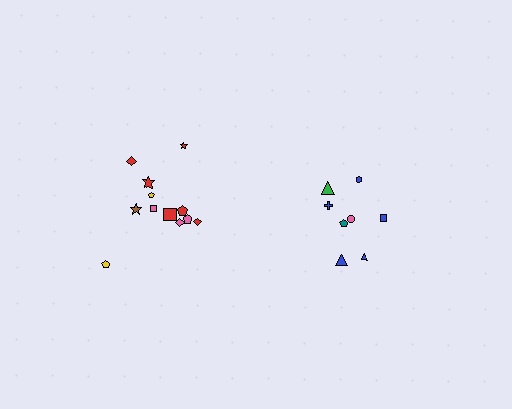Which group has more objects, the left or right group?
The left group.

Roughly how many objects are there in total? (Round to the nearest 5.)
Roughly 20 objects in total.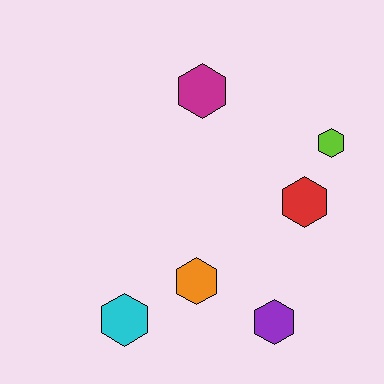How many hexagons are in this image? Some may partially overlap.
There are 6 hexagons.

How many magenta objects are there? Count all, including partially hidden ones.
There is 1 magenta object.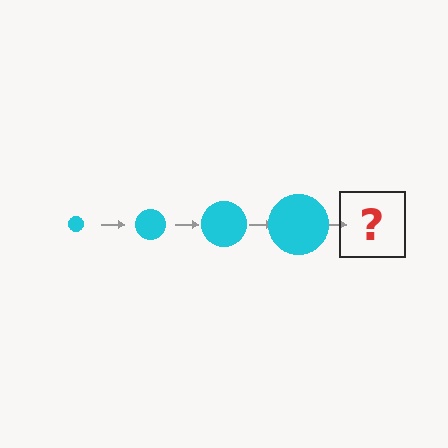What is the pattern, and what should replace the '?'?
The pattern is that the circle gets progressively larger each step. The '?' should be a cyan circle, larger than the previous one.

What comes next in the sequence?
The next element should be a cyan circle, larger than the previous one.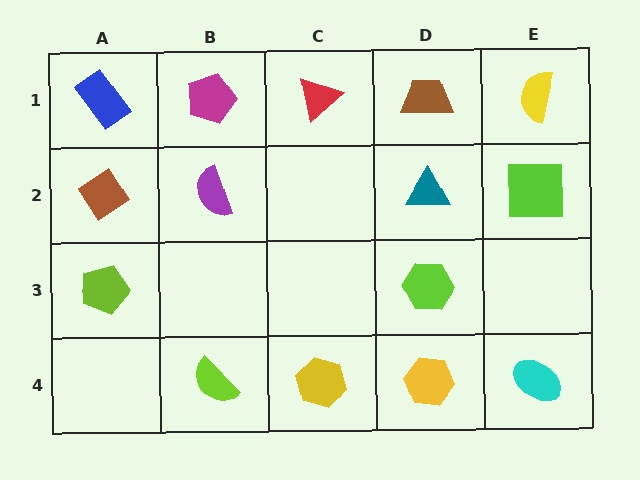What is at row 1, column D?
A brown trapezoid.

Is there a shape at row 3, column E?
No, that cell is empty.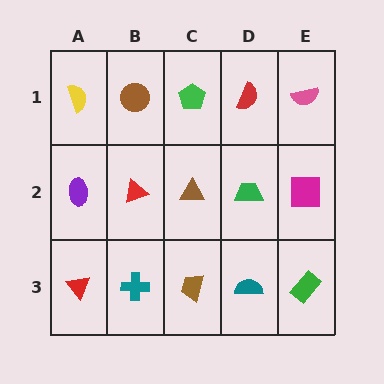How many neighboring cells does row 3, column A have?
2.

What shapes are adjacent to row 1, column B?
A red triangle (row 2, column B), a yellow semicircle (row 1, column A), a green pentagon (row 1, column C).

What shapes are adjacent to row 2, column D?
A red semicircle (row 1, column D), a teal semicircle (row 3, column D), a brown triangle (row 2, column C), a magenta square (row 2, column E).